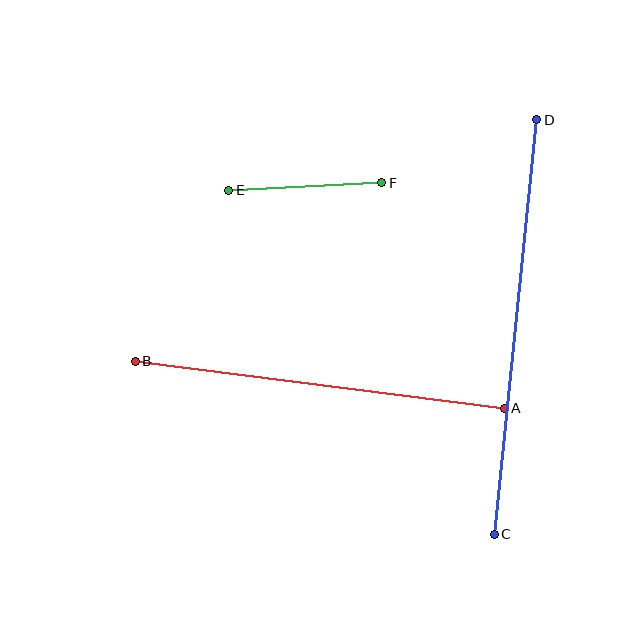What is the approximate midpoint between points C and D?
The midpoint is at approximately (516, 327) pixels.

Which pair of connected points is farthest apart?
Points C and D are farthest apart.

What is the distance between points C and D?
The distance is approximately 417 pixels.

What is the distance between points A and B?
The distance is approximately 372 pixels.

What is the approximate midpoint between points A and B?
The midpoint is at approximately (320, 385) pixels.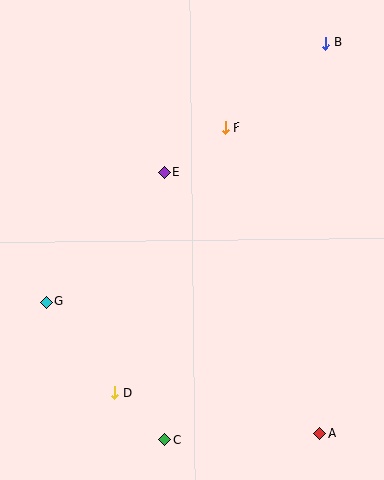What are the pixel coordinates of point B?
Point B is at (326, 43).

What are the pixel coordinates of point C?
Point C is at (165, 440).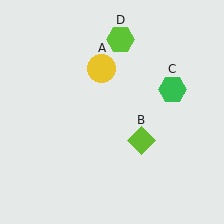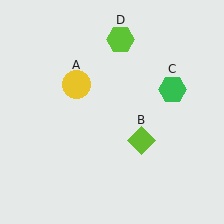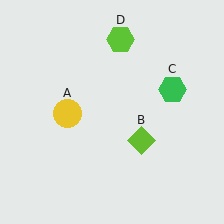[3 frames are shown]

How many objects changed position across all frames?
1 object changed position: yellow circle (object A).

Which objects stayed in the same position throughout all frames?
Lime diamond (object B) and green hexagon (object C) and lime hexagon (object D) remained stationary.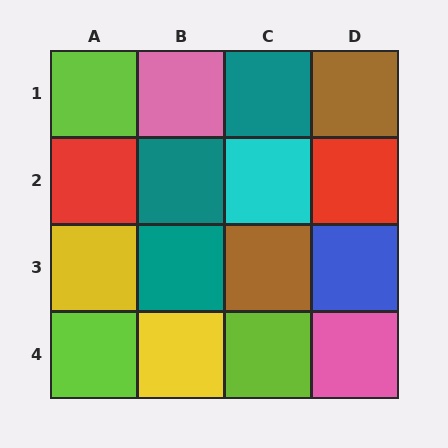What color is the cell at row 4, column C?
Lime.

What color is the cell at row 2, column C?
Cyan.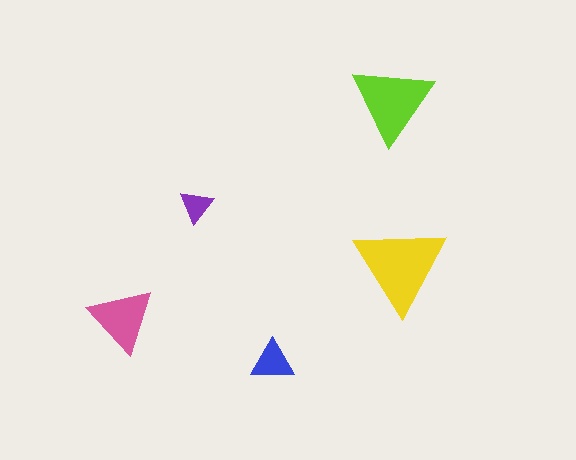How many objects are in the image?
There are 5 objects in the image.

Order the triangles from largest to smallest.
the yellow one, the lime one, the pink one, the blue one, the purple one.